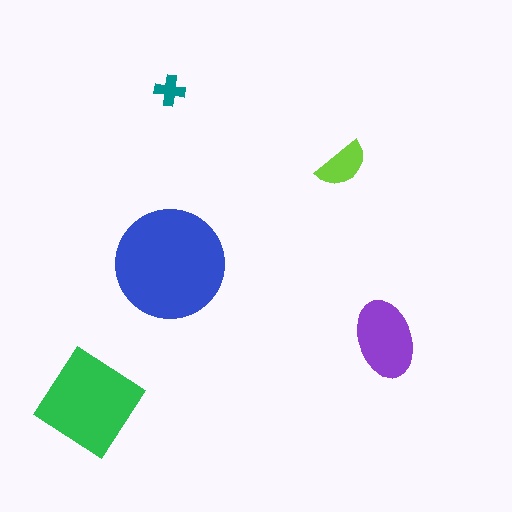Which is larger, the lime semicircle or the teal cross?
The lime semicircle.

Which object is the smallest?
The teal cross.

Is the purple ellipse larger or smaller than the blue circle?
Smaller.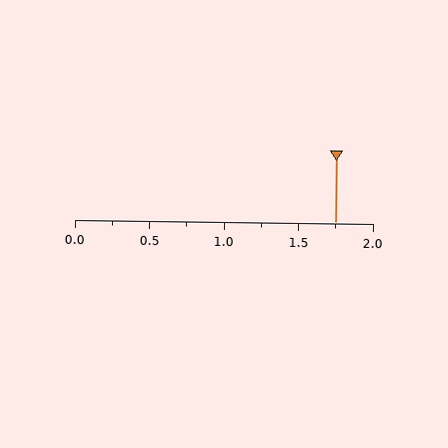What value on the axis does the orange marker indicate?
The marker indicates approximately 1.75.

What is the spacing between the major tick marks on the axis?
The major ticks are spaced 0.5 apart.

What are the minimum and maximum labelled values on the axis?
The axis runs from 0.0 to 2.0.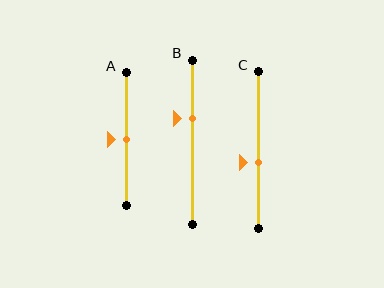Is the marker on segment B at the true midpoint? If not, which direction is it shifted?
No, the marker on segment B is shifted upward by about 14% of the segment length.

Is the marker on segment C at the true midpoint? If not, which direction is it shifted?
No, the marker on segment C is shifted downward by about 8% of the segment length.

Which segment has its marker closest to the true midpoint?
Segment A has its marker closest to the true midpoint.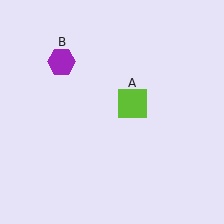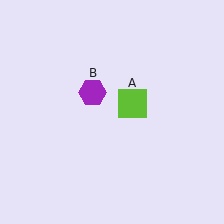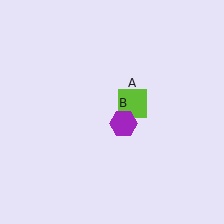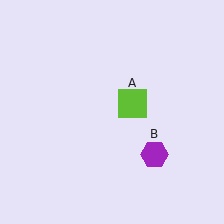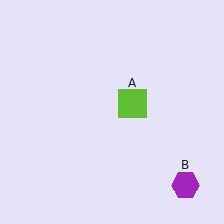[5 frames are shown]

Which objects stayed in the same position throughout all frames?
Lime square (object A) remained stationary.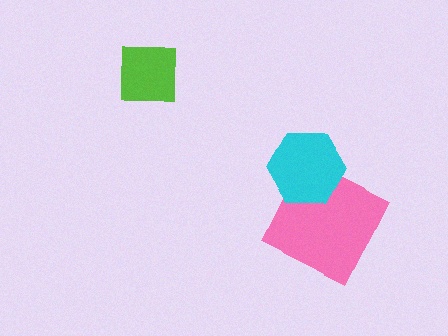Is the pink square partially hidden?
Yes, it is partially covered by another shape.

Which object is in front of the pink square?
The cyan hexagon is in front of the pink square.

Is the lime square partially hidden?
No, no other shape covers it.